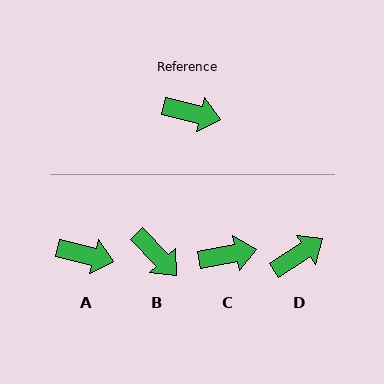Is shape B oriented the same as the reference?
No, it is off by about 33 degrees.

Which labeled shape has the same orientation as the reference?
A.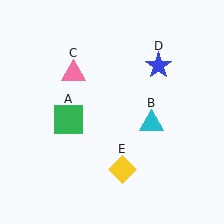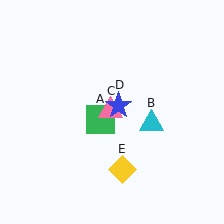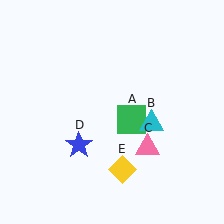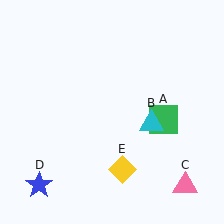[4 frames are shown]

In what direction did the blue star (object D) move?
The blue star (object D) moved down and to the left.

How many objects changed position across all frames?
3 objects changed position: green square (object A), pink triangle (object C), blue star (object D).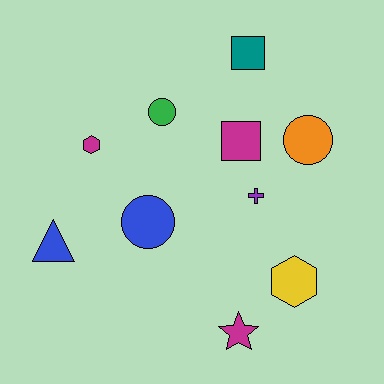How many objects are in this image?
There are 10 objects.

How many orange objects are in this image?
There is 1 orange object.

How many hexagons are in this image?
There are 2 hexagons.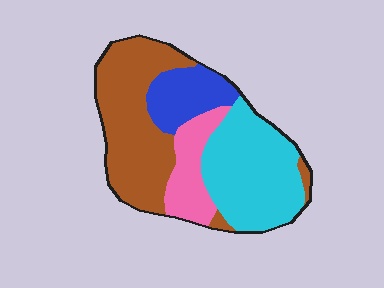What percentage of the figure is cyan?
Cyan covers around 35% of the figure.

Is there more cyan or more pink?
Cyan.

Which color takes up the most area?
Brown, at roughly 40%.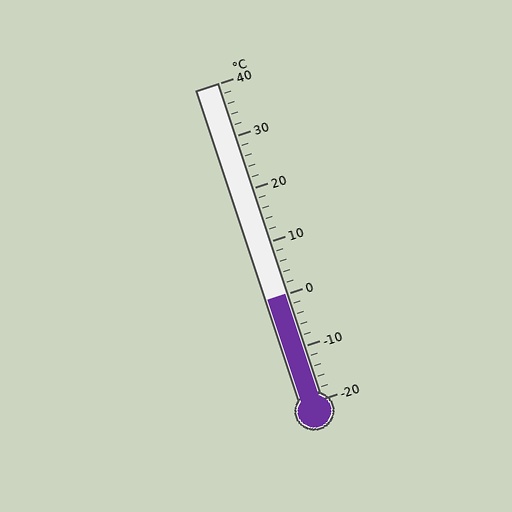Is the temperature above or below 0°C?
The temperature is at 0°C.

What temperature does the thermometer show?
The thermometer shows approximately 0°C.